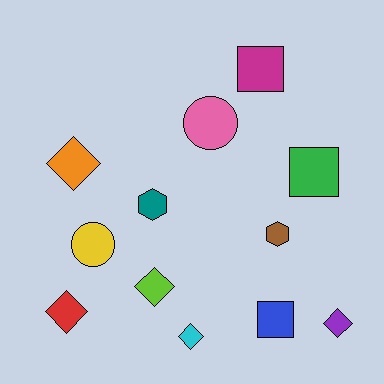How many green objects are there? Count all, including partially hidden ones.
There is 1 green object.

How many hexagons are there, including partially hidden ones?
There are 2 hexagons.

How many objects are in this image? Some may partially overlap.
There are 12 objects.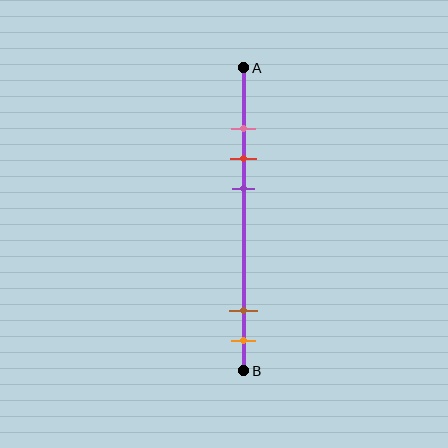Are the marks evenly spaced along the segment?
No, the marks are not evenly spaced.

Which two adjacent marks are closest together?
The pink and red marks are the closest adjacent pair.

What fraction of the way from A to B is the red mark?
The red mark is approximately 30% (0.3) of the way from A to B.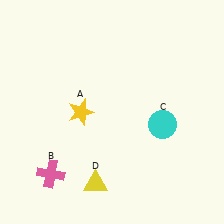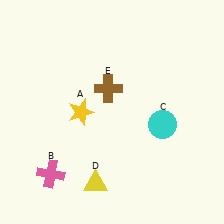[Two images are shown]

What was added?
A brown cross (E) was added in Image 2.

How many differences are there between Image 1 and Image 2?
There is 1 difference between the two images.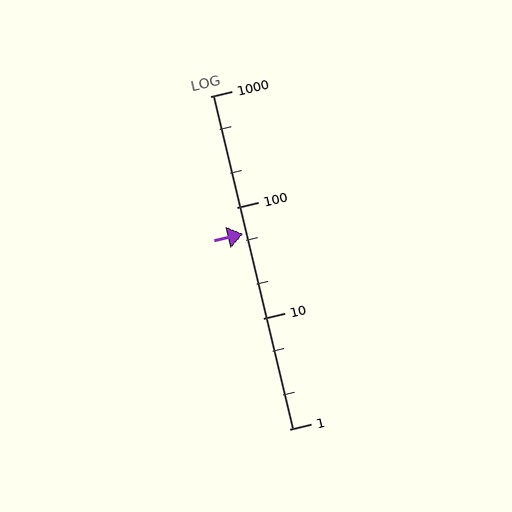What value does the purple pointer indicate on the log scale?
The pointer indicates approximately 57.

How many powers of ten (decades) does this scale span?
The scale spans 3 decades, from 1 to 1000.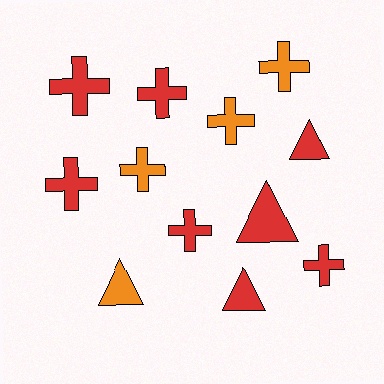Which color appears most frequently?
Red, with 8 objects.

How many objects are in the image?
There are 12 objects.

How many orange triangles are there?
There is 1 orange triangle.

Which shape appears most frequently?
Cross, with 8 objects.